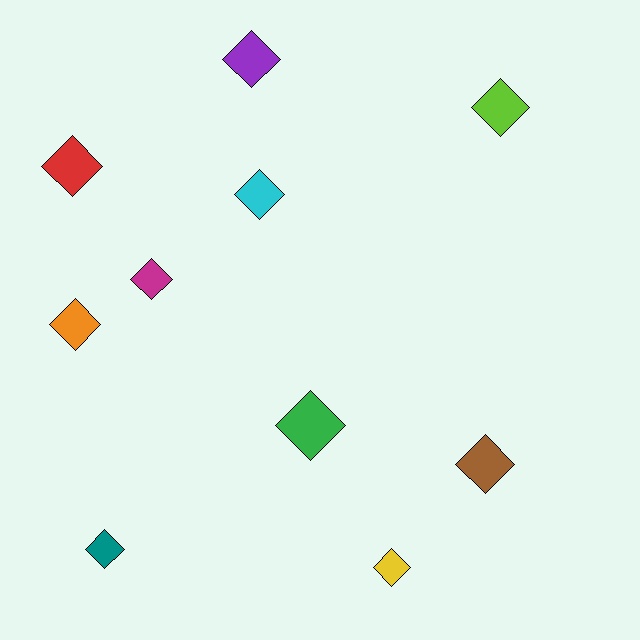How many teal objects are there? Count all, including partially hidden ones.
There is 1 teal object.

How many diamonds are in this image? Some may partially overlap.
There are 10 diamonds.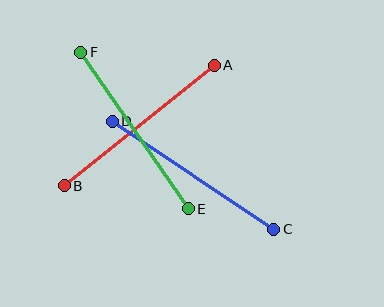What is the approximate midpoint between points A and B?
The midpoint is at approximately (139, 125) pixels.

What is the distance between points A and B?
The distance is approximately 193 pixels.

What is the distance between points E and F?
The distance is approximately 190 pixels.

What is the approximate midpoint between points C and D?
The midpoint is at approximately (193, 175) pixels.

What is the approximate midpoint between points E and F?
The midpoint is at approximately (135, 130) pixels.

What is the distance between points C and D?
The distance is approximately 194 pixels.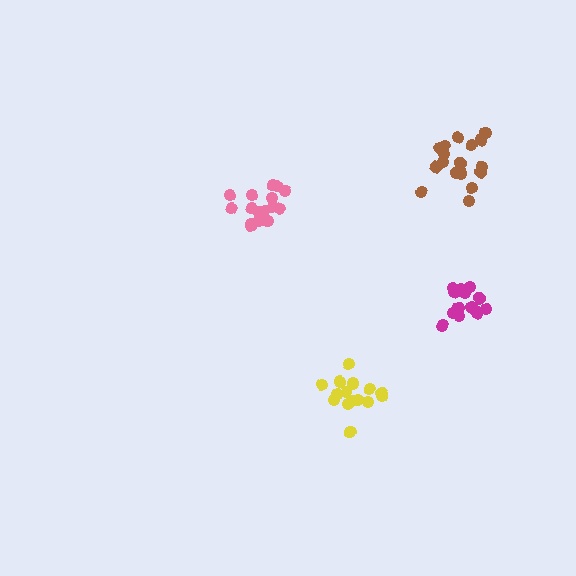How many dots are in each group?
Group 1: 15 dots, Group 2: 16 dots, Group 3: 16 dots, Group 4: 17 dots (64 total).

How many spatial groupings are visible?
There are 4 spatial groupings.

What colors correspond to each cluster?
The clusters are colored: yellow, magenta, pink, brown.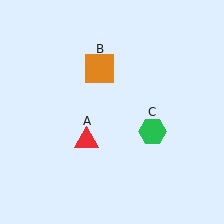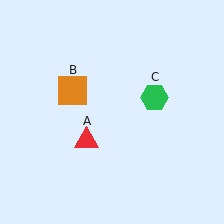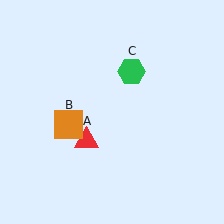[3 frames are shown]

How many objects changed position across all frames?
2 objects changed position: orange square (object B), green hexagon (object C).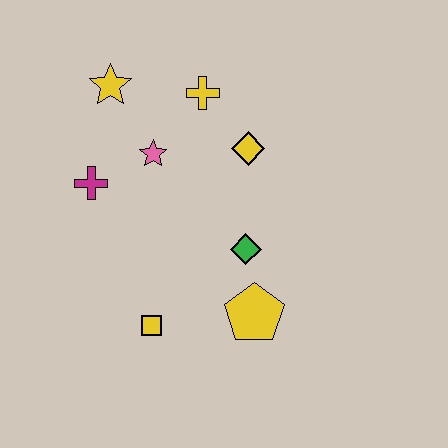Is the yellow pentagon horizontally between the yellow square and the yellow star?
No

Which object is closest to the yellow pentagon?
The green diamond is closest to the yellow pentagon.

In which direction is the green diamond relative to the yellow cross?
The green diamond is below the yellow cross.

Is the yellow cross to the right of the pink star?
Yes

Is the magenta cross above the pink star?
No